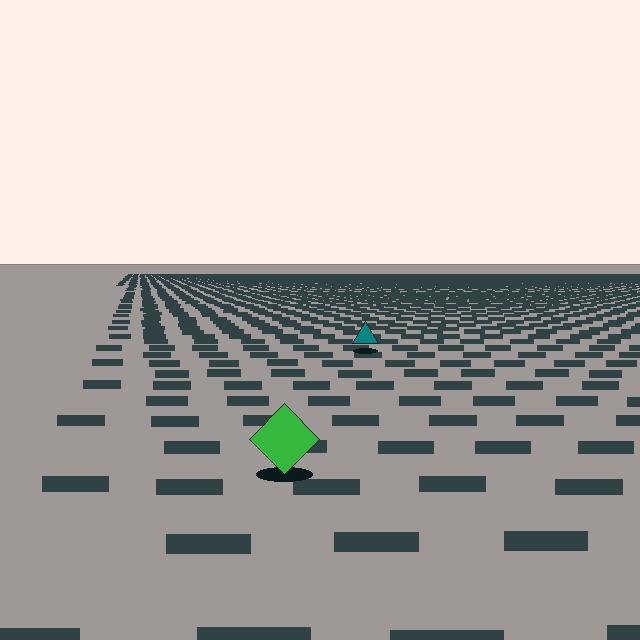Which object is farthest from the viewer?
The teal triangle is farthest from the viewer. It appears smaller and the ground texture around it is denser.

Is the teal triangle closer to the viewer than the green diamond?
No. The green diamond is closer — you can tell from the texture gradient: the ground texture is coarser near it.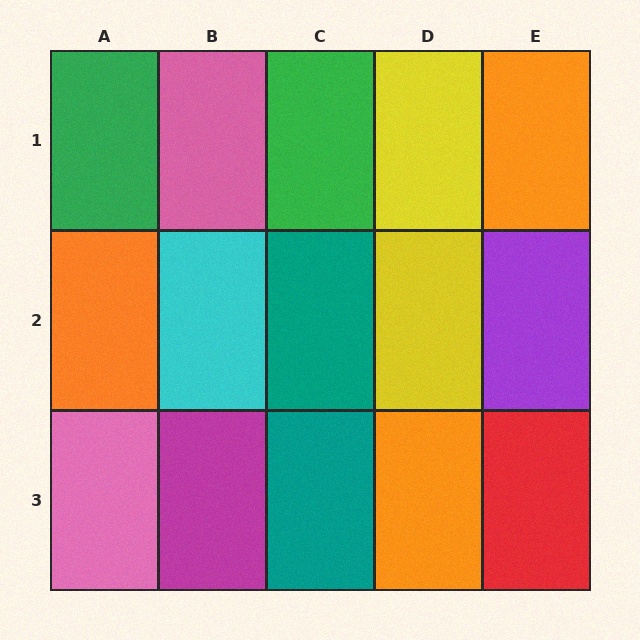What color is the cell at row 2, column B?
Cyan.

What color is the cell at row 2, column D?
Yellow.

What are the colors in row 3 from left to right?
Pink, magenta, teal, orange, red.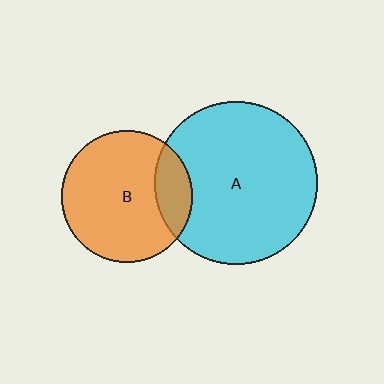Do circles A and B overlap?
Yes.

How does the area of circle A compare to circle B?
Approximately 1.5 times.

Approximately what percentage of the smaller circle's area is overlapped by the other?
Approximately 20%.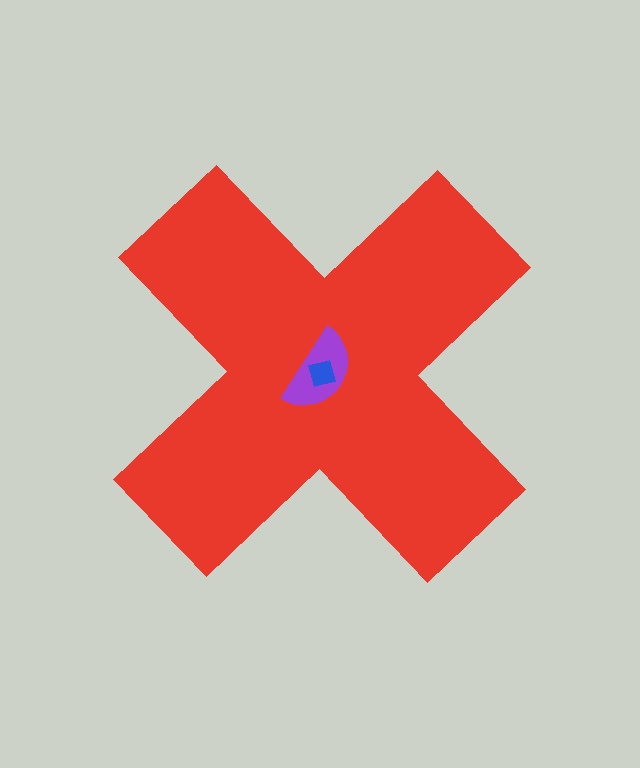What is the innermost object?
The blue square.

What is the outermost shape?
The red cross.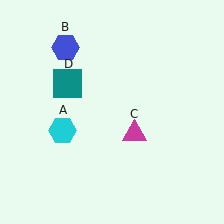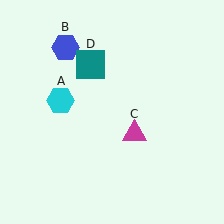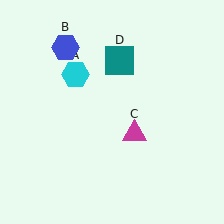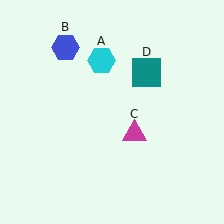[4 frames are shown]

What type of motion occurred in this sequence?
The cyan hexagon (object A), teal square (object D) rotated clockwise around the center of the scene.